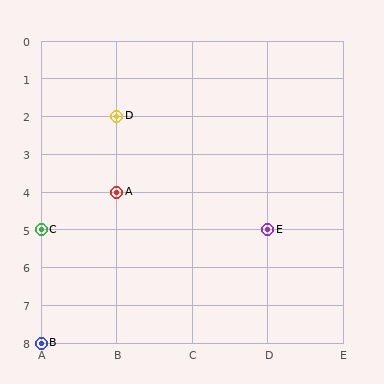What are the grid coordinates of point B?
Point B is at grid coordinates (A, 8).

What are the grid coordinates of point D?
Point D is at grid coordinates (B, 2).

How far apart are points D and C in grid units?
Points D and C are 1 column and 3 rows apart (about 3.2 grid units diagonally).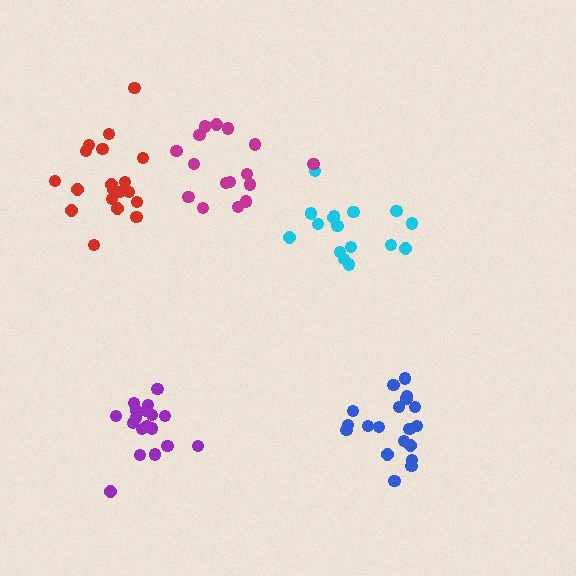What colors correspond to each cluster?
The clusters are colored: red, cyan, purple, magenta, blue.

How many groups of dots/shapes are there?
There are 5 groups.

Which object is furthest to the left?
The red cluster is leftmost.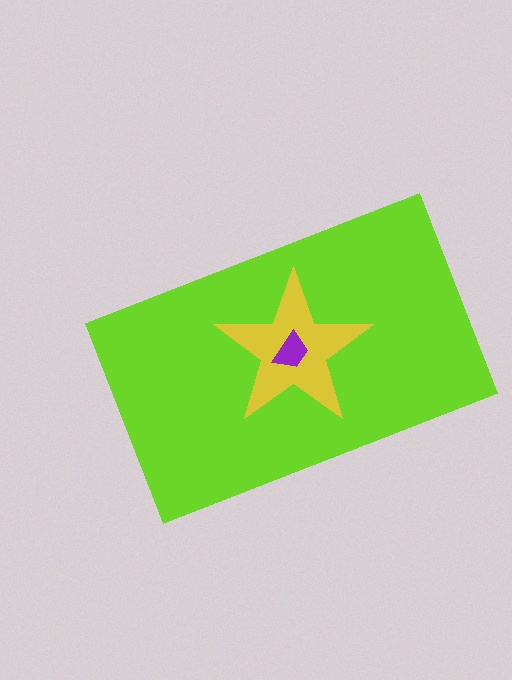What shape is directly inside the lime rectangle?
The yellow star.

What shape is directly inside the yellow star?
The purple trapezoid.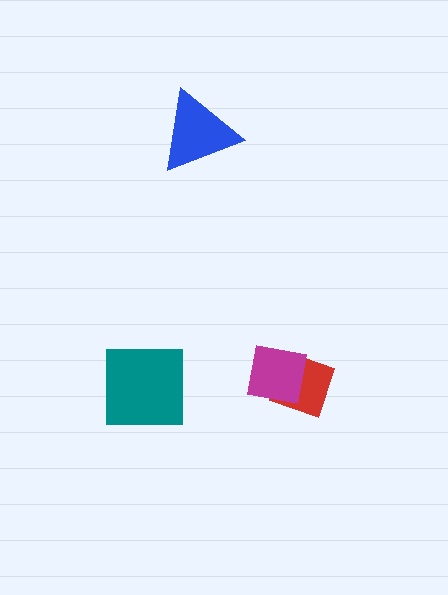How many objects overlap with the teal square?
0 objects overlap with the teal square.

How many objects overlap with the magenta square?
1 object overlaps with the magenta square.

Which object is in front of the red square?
The magenta square is in front of the red square.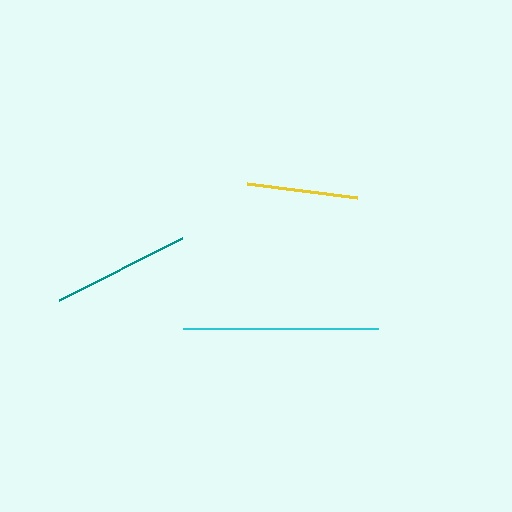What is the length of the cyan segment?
The cyan segment is approximately 195 pixels long.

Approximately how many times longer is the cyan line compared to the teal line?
The cyan line is approximately 1.4 times the length of the teal line.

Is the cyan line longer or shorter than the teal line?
The cyan line is longer than the teal line.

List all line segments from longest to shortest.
From longest to shortest: cyan, teal, yellow.